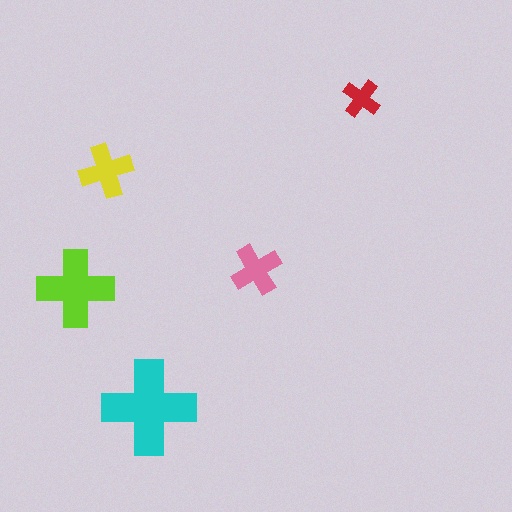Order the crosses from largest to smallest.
the cyan one, the lime one, the yellow one, the pink one, the red one.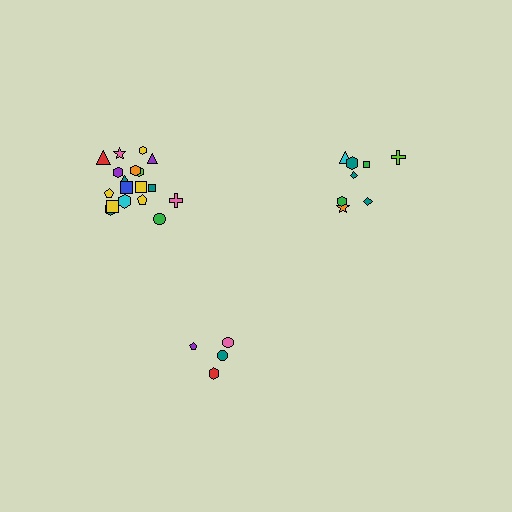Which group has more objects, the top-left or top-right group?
The top-left group.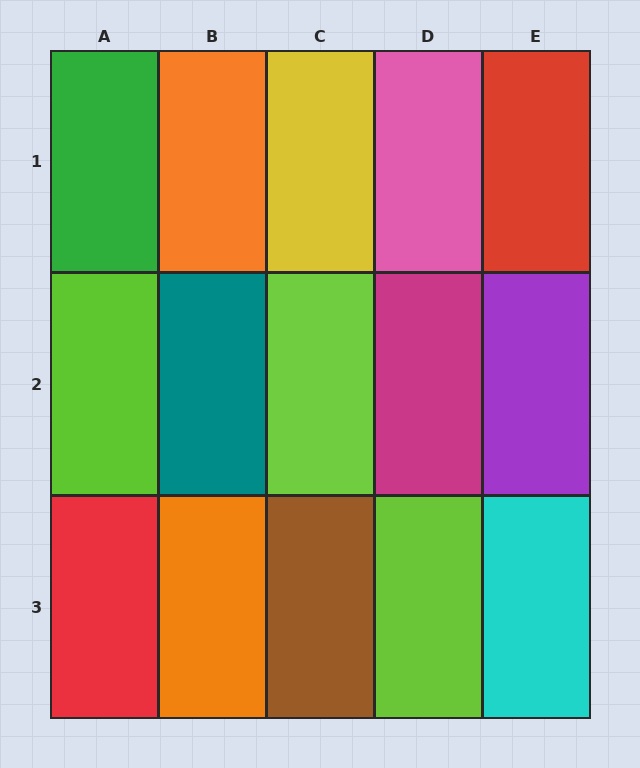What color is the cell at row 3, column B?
Orange.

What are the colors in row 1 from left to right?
Green, orange, yellow, pink, red.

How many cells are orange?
2 cells are orange.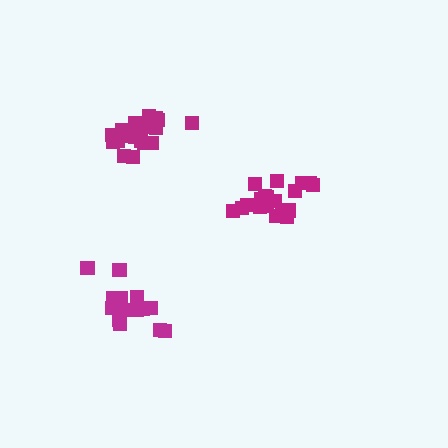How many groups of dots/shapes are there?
There are 3 groups.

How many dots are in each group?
Group 1: 20 dots, Group 2: 15 dots, Group 3: 21 dots (56 total).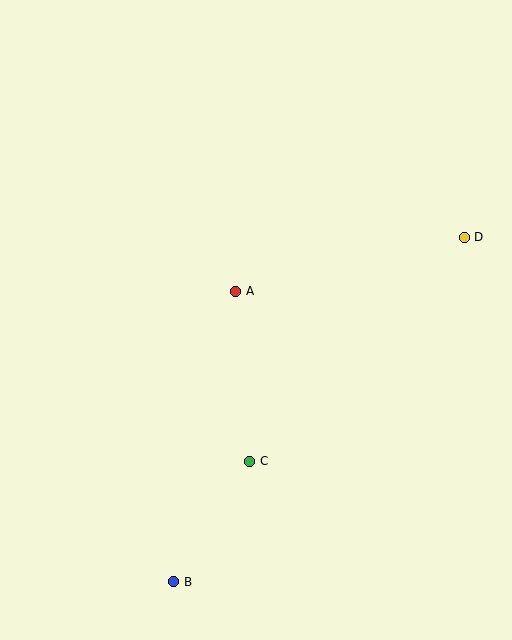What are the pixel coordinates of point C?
Point C is at (250, 461).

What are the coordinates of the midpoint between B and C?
The midpoint between B and C is at (212, 521).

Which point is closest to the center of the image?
Point A at (236, 291) is closest to the center.